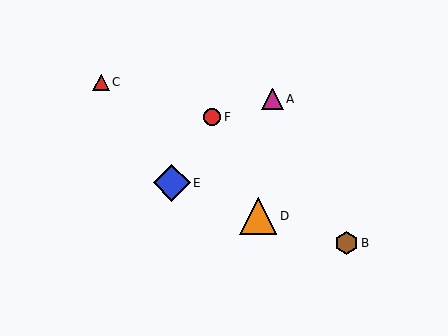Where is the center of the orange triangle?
The center of the orange triangle is at (258, 216).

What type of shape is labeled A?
Shape A is a magenta triangle.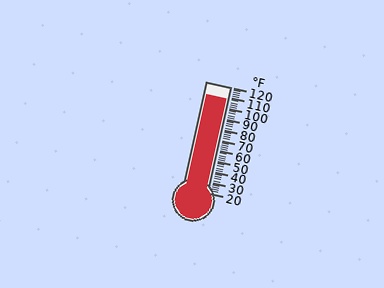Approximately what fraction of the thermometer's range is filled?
The thermometer is filled to approximately 90% of its range.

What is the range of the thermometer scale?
The thermometer scale ranges from 20°F to 120°F.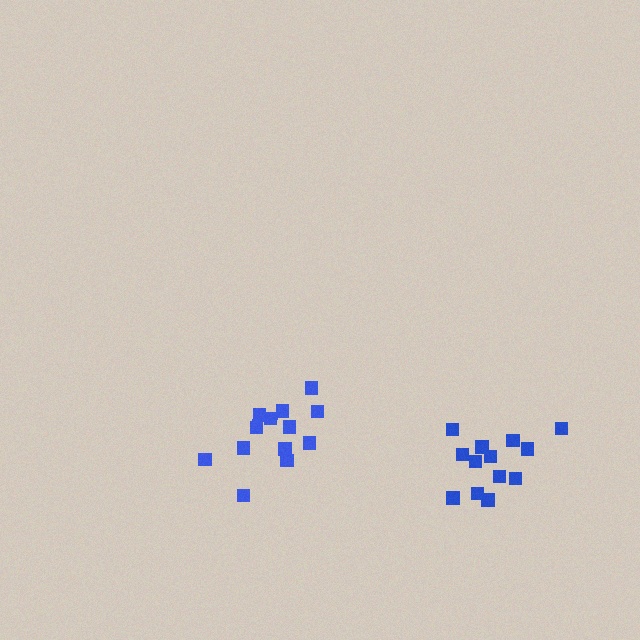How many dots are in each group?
Group 1: 13 dots, Group 2: 13 dots (26 total).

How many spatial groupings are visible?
There are 2 spatial groupings.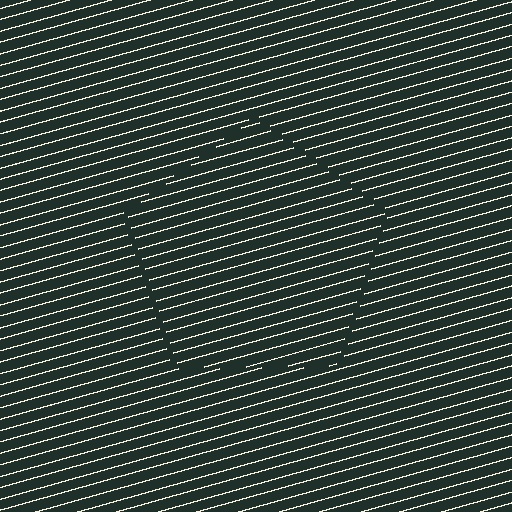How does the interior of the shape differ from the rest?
The interior of the shape contains the same grating, shifted by half a period — the contour is defined by the phase discontinuity where line-ends from the inner and outer gratings abut.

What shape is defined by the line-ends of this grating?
An illusory pentagon. The interior of the shape contains the same grating, shifted by half a period — the contour is defined by the phase discontinuity where line-ends from the inner and outer gratings abut.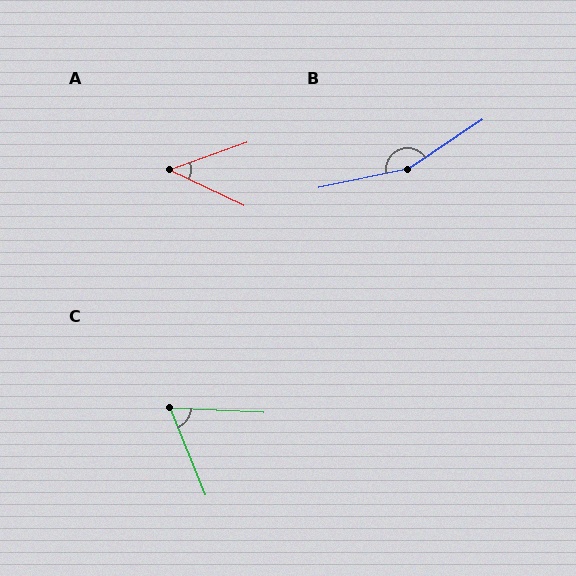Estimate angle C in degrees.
Approximately 65 degrees.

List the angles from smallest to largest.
A (45°), C (65°), B (158°).